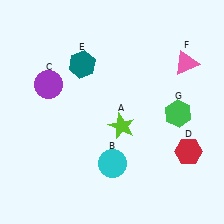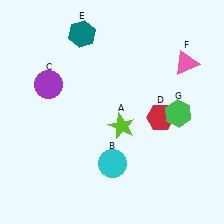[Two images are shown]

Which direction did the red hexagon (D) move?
The red hexagon (D) moved up.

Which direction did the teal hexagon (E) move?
The teal hexagon (E) moved up.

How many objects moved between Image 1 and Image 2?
2 objects moved between the two images.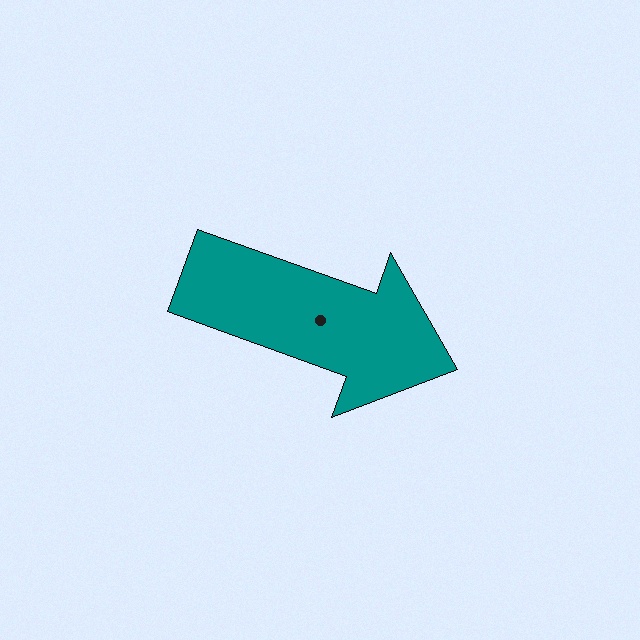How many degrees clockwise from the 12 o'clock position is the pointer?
Approximately 110 degrees.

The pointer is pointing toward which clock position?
Roughly 4 o'clock.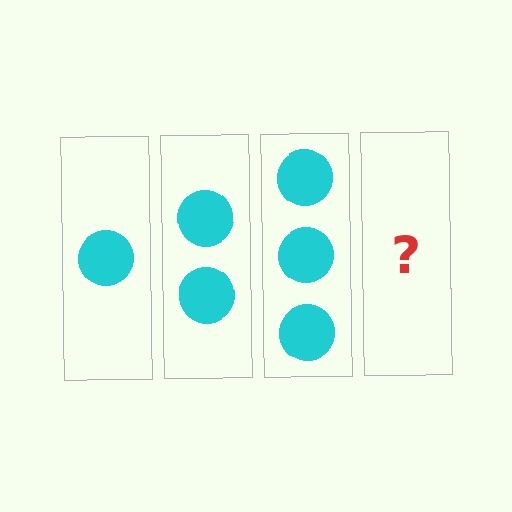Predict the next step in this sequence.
The next step is 4 circles.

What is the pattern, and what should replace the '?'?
The pattern is that each step adds one more circle. The '?' should be 4 circles.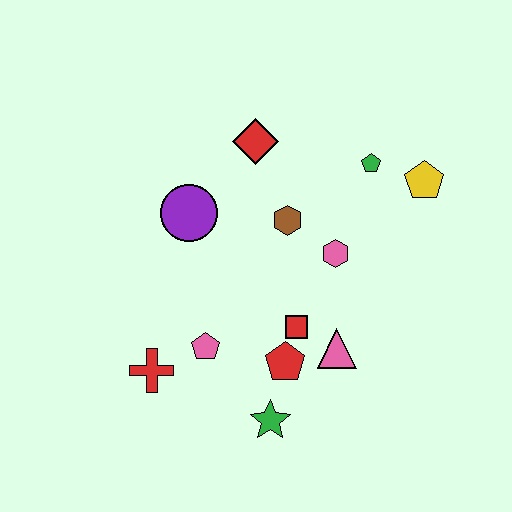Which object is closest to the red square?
The red pentagon is closest to the red square.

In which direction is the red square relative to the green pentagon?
The red square is below the green pentagon.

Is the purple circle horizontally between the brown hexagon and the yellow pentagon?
No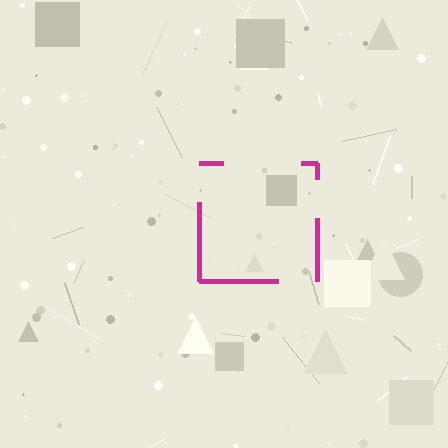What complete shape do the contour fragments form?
The contour fragments form a square.